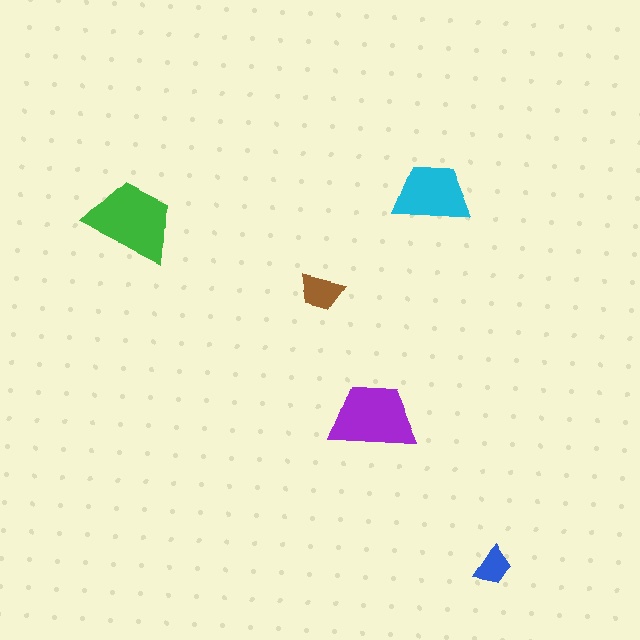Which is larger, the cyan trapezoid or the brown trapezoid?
The cyan one.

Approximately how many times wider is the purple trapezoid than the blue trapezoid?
About 2 times wider.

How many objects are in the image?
There are 5 objects in the image.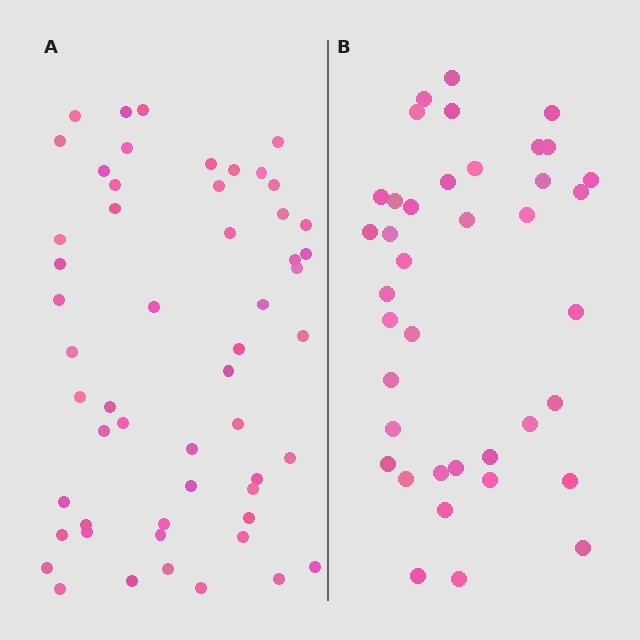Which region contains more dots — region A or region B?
Region A (the left region) has more dots.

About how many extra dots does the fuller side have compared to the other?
Region A has approximately 15 more dots than region B.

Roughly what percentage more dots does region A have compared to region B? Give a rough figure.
About 40% more.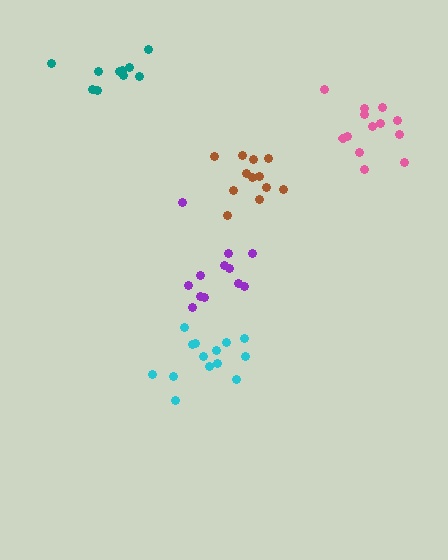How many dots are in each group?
Group 1: 12 dots, Group 2: 14 dots, Group 3: 13 dots, Group 4: 12 dots, Group 5: 10 dots (61 total).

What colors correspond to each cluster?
The clusters are colored: purple, cyan, pink, brown, teal.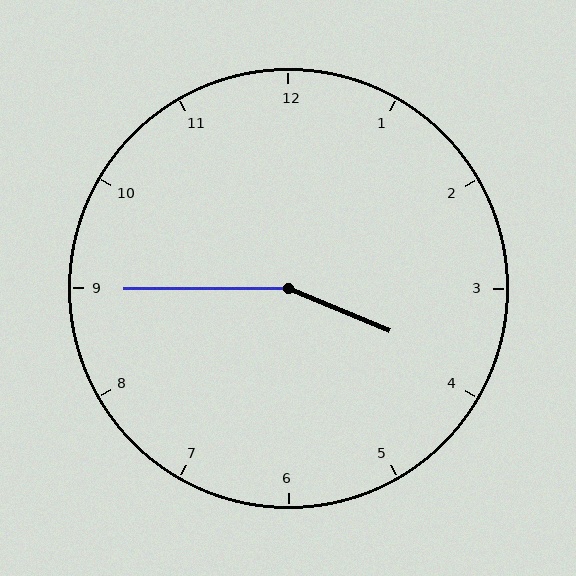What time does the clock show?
3:45.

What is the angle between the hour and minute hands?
Approximately 158 degrees.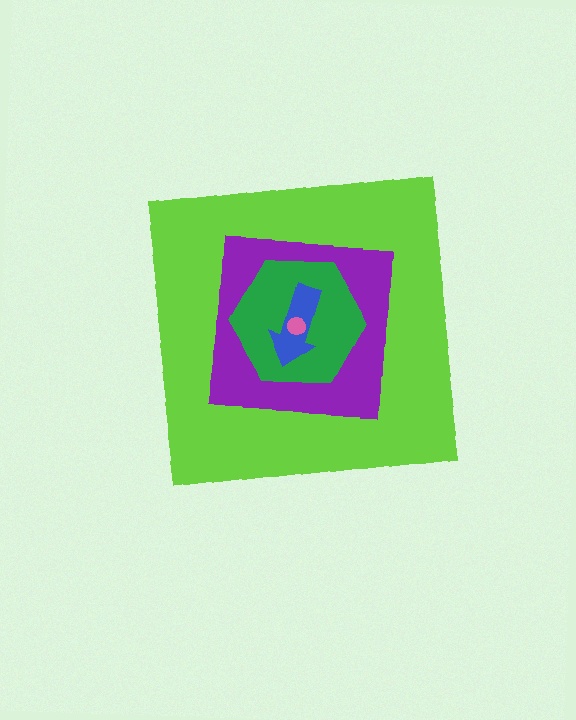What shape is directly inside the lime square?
The purple square.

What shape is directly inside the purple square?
The green hexagon.